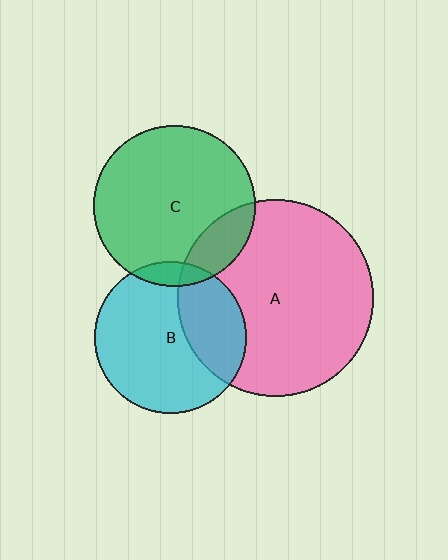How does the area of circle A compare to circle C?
Approximately 1.5 times.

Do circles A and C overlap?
Yes.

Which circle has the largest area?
Circle A (pink).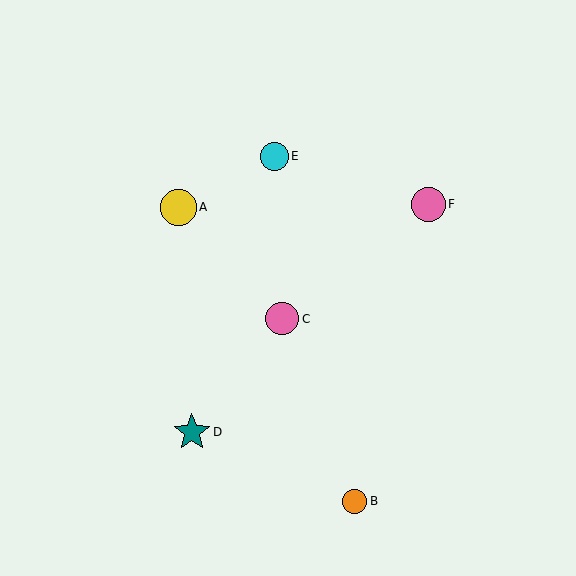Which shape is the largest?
The teal star (labeled D) is the largest.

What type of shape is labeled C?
Shape C is a pink circle.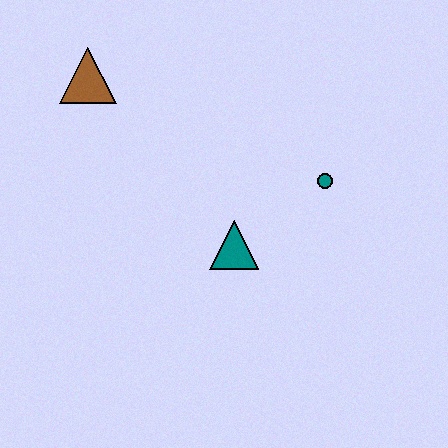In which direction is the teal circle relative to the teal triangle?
The teal circle is to the right of the teal triangle.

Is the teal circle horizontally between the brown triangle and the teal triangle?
No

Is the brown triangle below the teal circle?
No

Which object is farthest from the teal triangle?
The brown triangle is farthest from the teal triangle.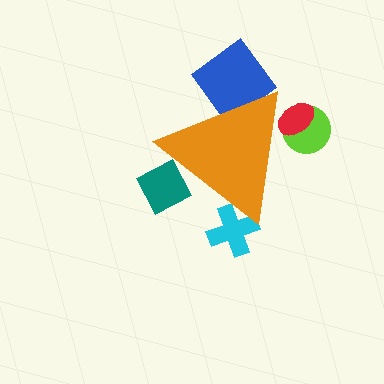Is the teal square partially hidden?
Yes, the teal square is partially hidden behind the orange triangle.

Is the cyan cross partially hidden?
Yes, the cyan cross is partially hidden behind the orange triangle.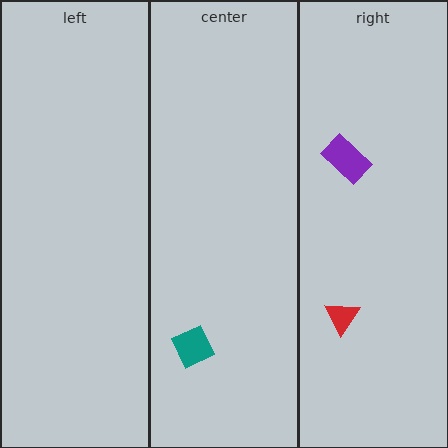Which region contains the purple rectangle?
The right region.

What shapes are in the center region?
The teal diamond.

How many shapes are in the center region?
1.